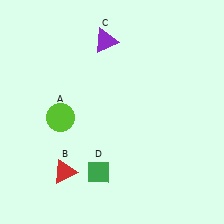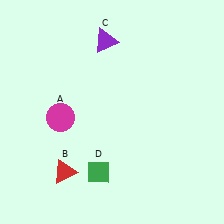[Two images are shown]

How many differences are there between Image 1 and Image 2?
There is 1 difference between the two images.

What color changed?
The circle (A) changed from lime in Image 1 to magenta in Image 2.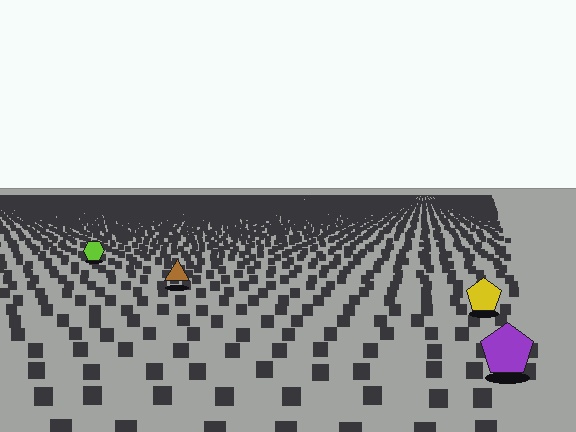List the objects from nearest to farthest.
From nearest to farthest: the purple pentagon, the yellow pentagon, the brown triangle, the lime hexagon.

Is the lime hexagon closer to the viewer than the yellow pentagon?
No. The yellow pentagon is closer — you can tell from the texture gradient: the ground texture is coarser near it.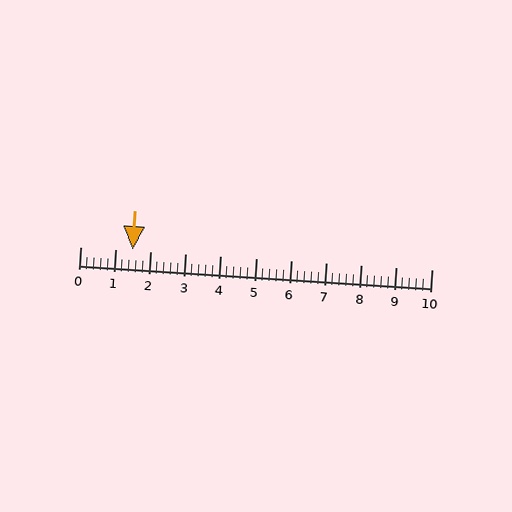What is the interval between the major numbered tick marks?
The major tick marks are spaced 1 units apart.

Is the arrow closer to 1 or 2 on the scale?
The arrow is closer to 2.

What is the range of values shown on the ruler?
The ruler shows values from 0 to 10.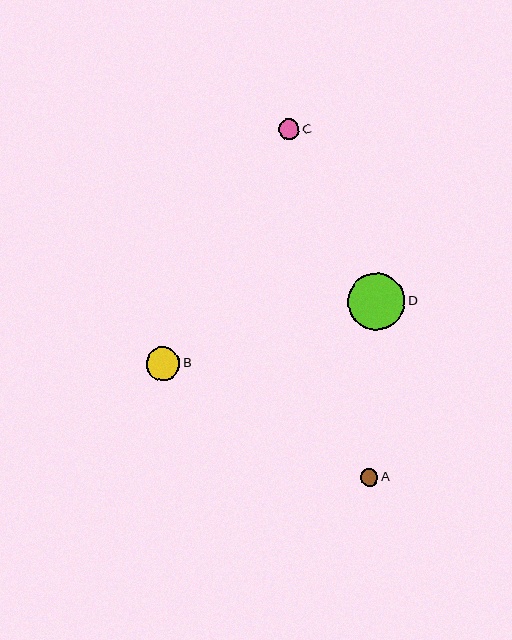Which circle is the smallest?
Circle A is the smallest with a size of approximately 18 pixels.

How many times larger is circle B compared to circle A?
Circle B is approximately 1.9 times the size of circle A.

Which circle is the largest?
Circle D is the largest with a size of approximately 57 pixels.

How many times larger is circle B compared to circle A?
Circle B is approximately 1.9 times the size of circle A.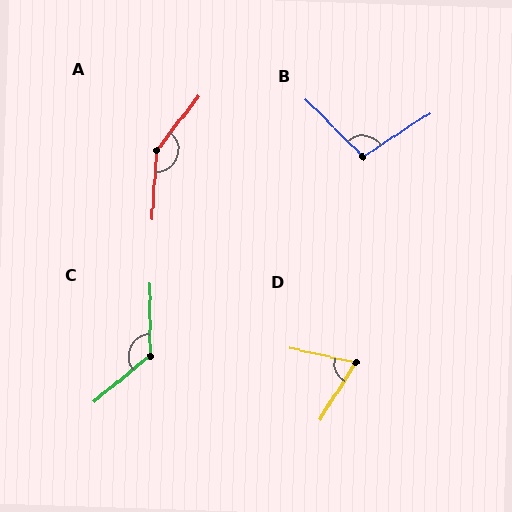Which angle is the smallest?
D, at approximately 70 degrees.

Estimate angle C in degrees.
Approximately 129 degrees.